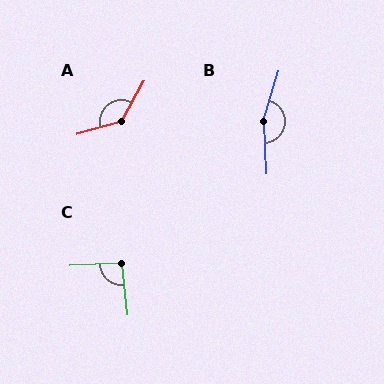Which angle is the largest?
B, at approximately 160 degrees.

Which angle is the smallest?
C, at approximately 94 degrees.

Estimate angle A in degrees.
Approximately 134 degrees.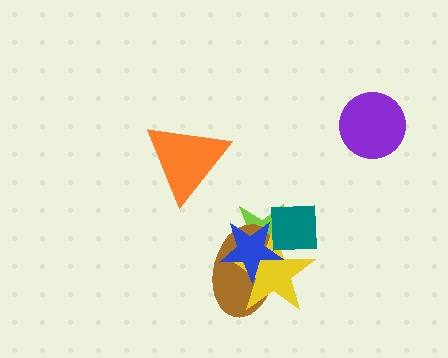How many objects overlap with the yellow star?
4 objects overlap with the yellow star.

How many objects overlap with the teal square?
4 objects overlap with the teal square.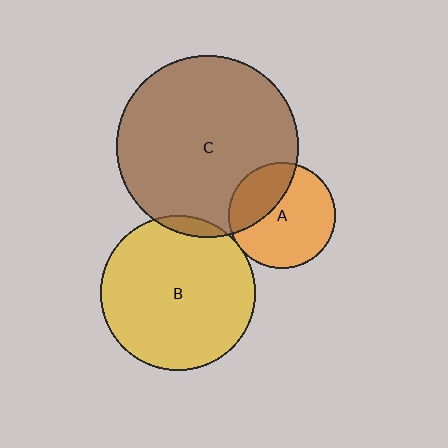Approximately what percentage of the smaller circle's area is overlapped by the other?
Approximately 5%.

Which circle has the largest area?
Circle C (brown).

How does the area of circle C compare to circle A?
Approximately 2.9 times.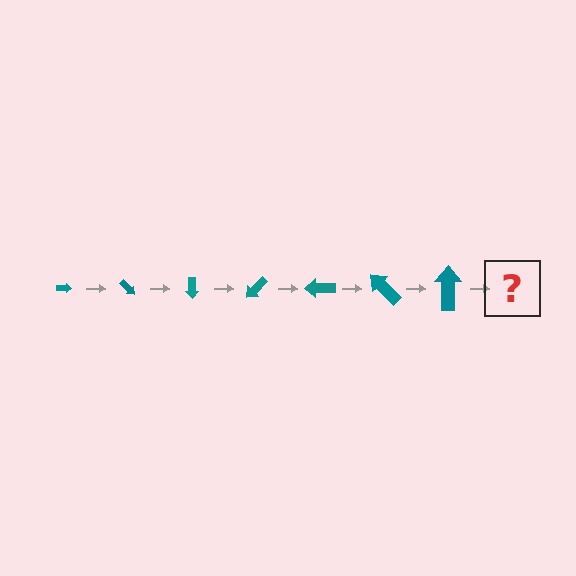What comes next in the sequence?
The next element should be an arrow, larger than the previous one and rotated 315 degrees from the start.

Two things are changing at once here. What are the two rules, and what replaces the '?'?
The two rules are that the arrow grows larger each step and it rotates 45 degrees each step. The '?' should be an arrow, larger than the previous one and rotated 315 degrees from the start.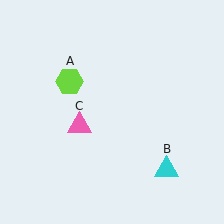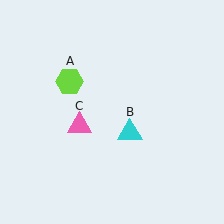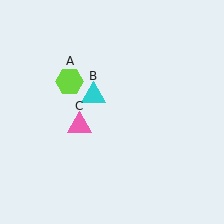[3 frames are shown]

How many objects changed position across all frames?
1 object changed position: cyan triangle (object B).